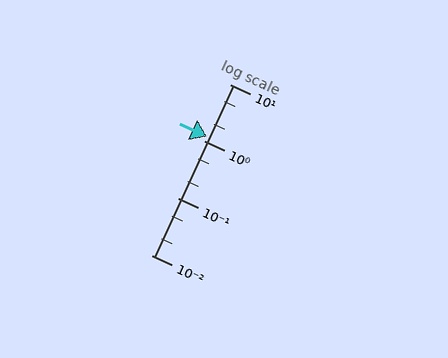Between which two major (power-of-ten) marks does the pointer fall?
The pointer is between 1 and 10.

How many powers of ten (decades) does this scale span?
The scale spans 3 decades, from 0.01 to 10.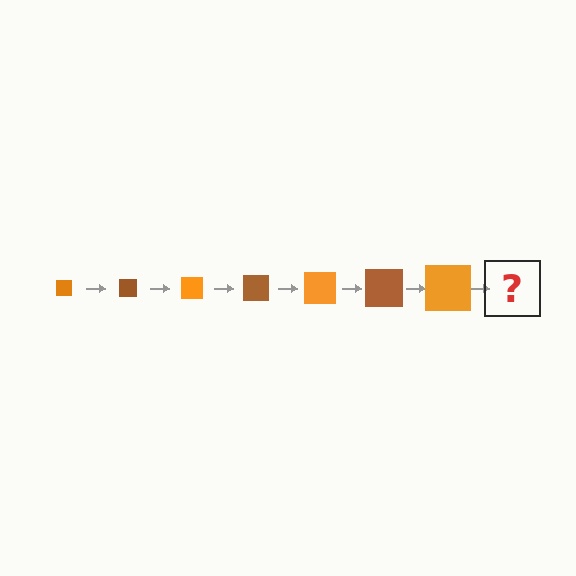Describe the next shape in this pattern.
It should be a brown square, larger than the previous one.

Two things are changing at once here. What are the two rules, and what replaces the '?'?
The two rules are that the square grows larger each step and the color cycles through orange and brown. The '?' should be a brown square, larger than the previous one.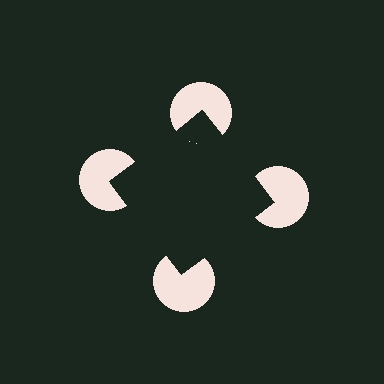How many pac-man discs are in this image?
There are 4 — one at each vertex of the illusory square.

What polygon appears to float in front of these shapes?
An illusory square — its edges are inferred from the aligned wedge cuts in the pac-man discs, not physically drawn.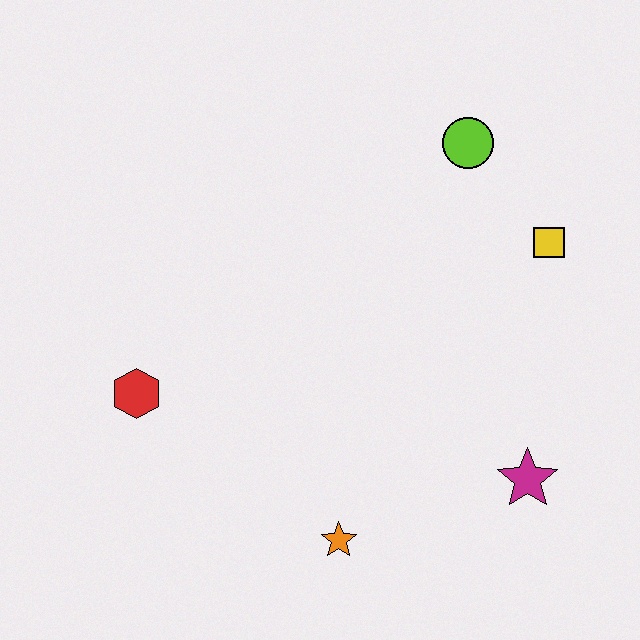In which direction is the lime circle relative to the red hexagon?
The lime circle is to the right of the red hexagon.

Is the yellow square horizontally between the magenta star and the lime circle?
No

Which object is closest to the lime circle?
The yellow square is closest to the lime circle.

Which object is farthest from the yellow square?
The red hexagon is farthest from the yellow square.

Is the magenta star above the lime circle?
No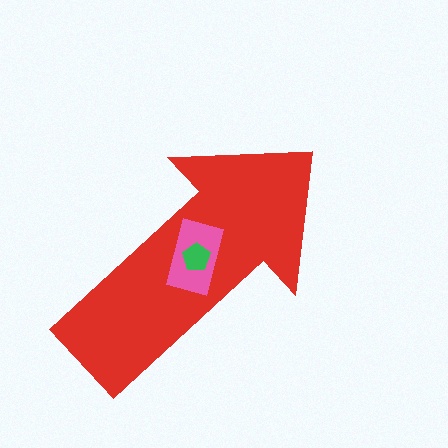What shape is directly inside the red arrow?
The pink rectangle.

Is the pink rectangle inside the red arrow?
Yes.